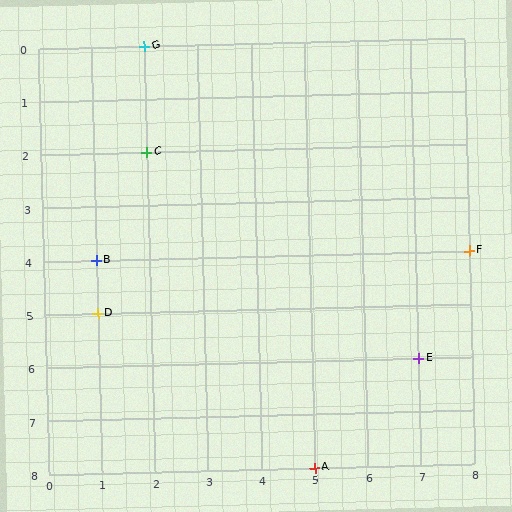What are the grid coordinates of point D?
Point D is at grid coordinates (1, 5).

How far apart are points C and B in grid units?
Points C and B are 1 column and 2 rows apart (about 2.2 grid units diagonally).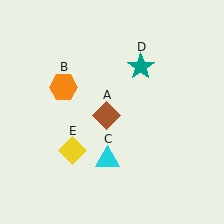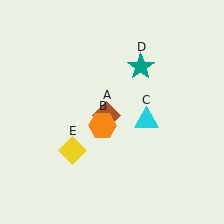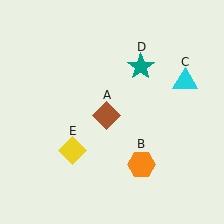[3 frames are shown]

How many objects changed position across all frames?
2 objects changed position: orange hexagon (object B), cyan triangle (object C).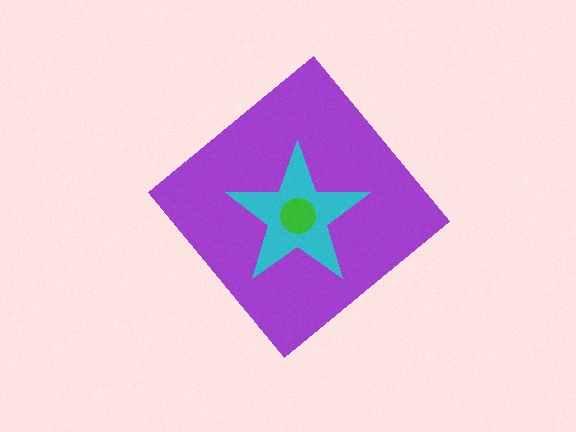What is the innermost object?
The green circle.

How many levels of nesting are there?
3.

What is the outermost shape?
The purple diamond.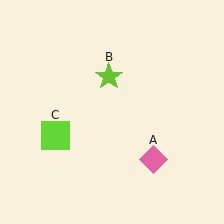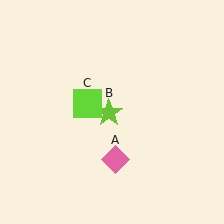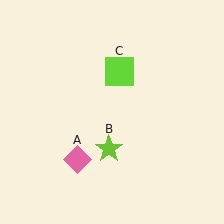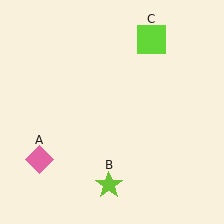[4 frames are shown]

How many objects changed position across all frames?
3 objects changed position: pink diamond (object A), lime star (object B), lime square (object C).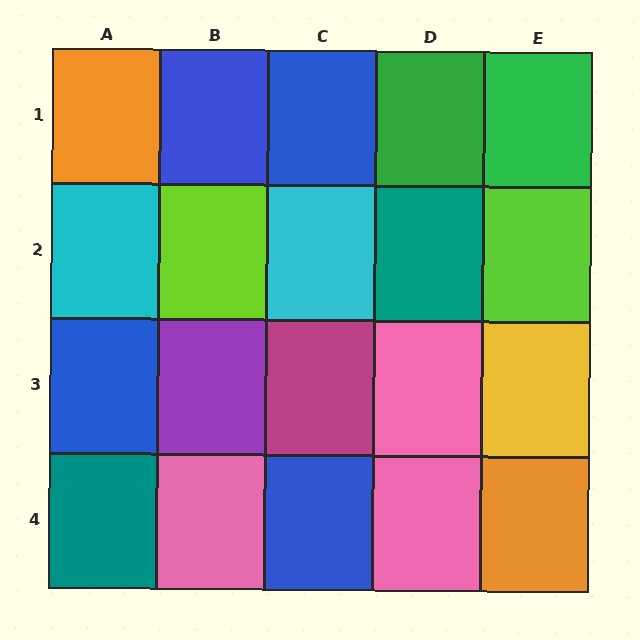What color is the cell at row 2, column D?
Teal.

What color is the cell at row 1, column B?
Blue.